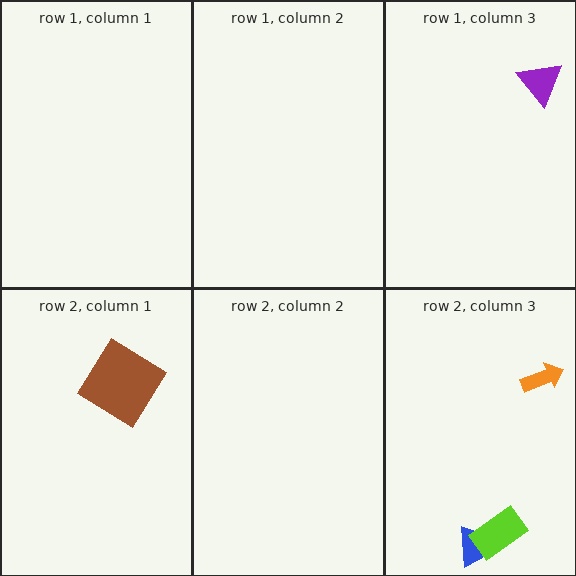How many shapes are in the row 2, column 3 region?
3.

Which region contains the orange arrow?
The row 2, column 3 region.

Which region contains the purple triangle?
The row 1, column 3 region.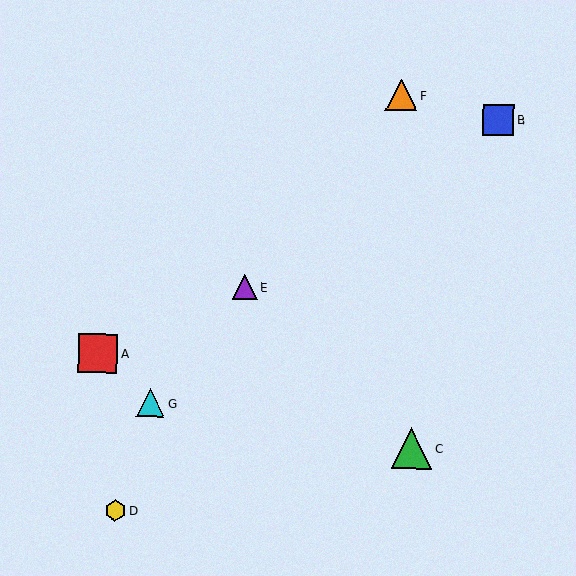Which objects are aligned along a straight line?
Objects E, F, G are aligned along a straight line.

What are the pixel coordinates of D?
Object D is at (115, 510).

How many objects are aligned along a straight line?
3 objects (E, F, G) are aligned along a straight line.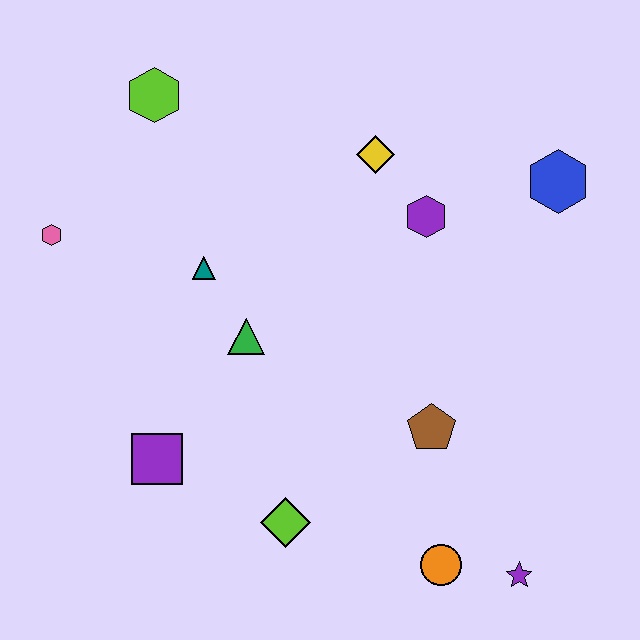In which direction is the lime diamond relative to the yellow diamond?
The lime diamond is below the yellow diamond.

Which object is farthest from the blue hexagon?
The pink hexagon is farthest from the blue hexagon.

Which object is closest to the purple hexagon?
The yellow diamond is closest to the purple hexagon.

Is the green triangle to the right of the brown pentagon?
No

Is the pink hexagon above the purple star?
Yes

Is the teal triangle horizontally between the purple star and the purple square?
Yes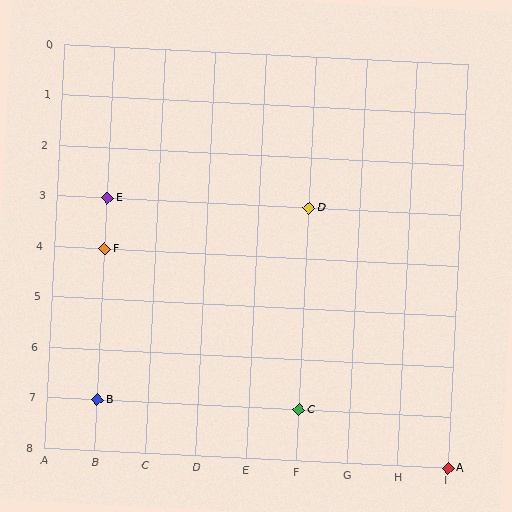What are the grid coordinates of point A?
Point A is at grid coordinates (I, 8).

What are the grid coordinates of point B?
Point B is at grid coordinates (B, 7).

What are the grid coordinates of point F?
Point F is at grid coordinates (B, 4).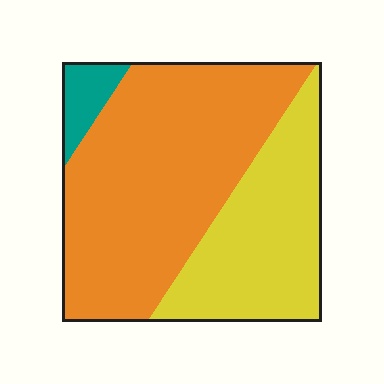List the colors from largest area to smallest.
From largest to smallest: orange, yellow, teal.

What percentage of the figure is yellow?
Yellow covers about 35% of the figure.